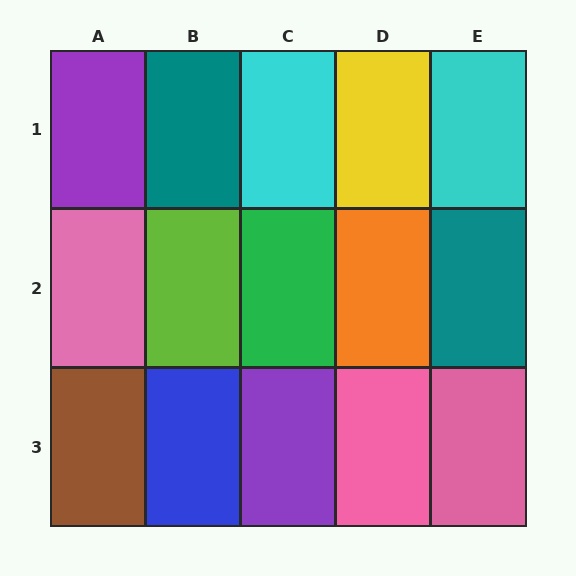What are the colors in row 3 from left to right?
Brown, blue, purple, pink, pink.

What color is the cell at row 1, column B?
Teal.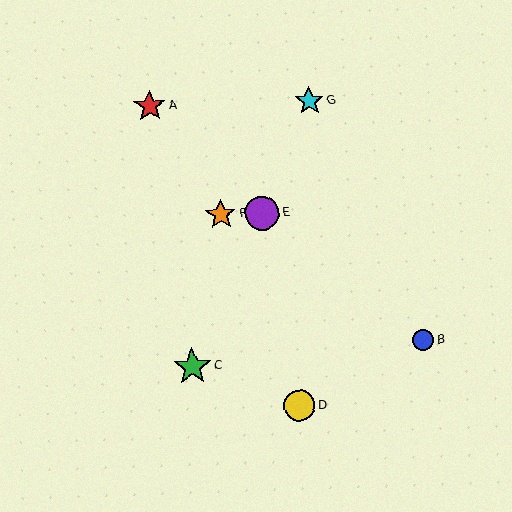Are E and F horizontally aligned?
Yes, both are at y≈213.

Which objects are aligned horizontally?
Objects E, F are aligned horizontally.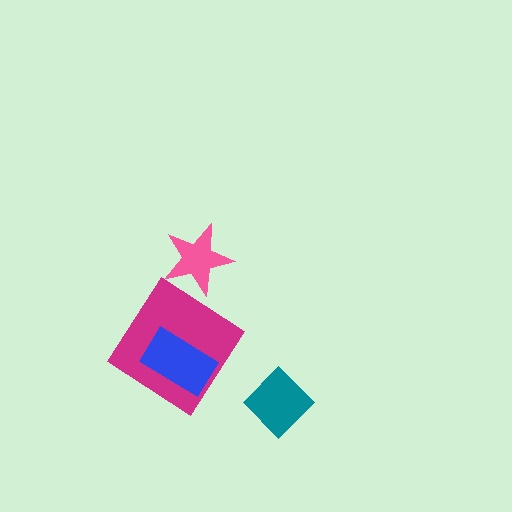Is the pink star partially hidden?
No, no other shape covers it.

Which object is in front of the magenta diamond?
The blue rectangle is in front of the magenta diamond.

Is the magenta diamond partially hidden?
Yes, it is partially covered by another shape.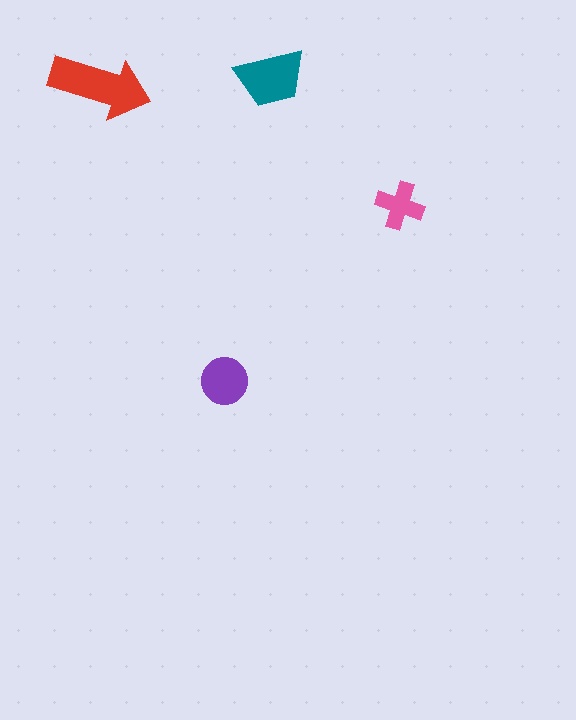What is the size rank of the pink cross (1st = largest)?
4th.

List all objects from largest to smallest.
The red arrow, the teal trapezoid, the purple circle, the pink cross.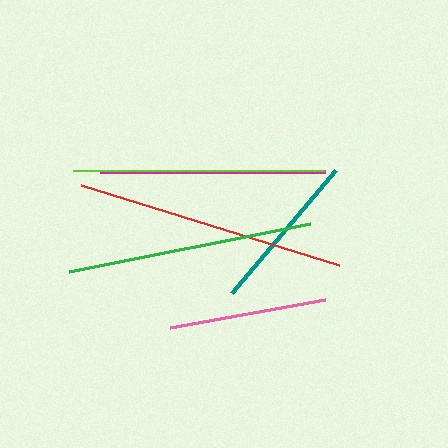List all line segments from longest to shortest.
From longest to shortest: red, lime, green, magenta, teal, pink.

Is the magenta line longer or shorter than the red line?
The red line is longer than the magenta line.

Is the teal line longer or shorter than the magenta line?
The magenta line is longer than the teal line.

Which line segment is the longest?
The red line is the longest at approximately 270 pixels.